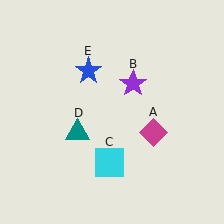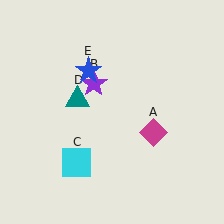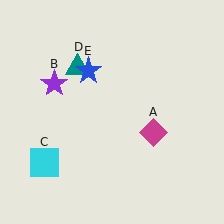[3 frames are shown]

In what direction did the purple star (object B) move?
The purple star (object B) moved left.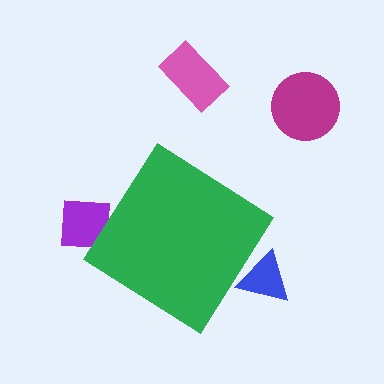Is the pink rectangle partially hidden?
No, the pink rectangle is fully visible.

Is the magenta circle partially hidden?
No, the magenta circle is fully visible.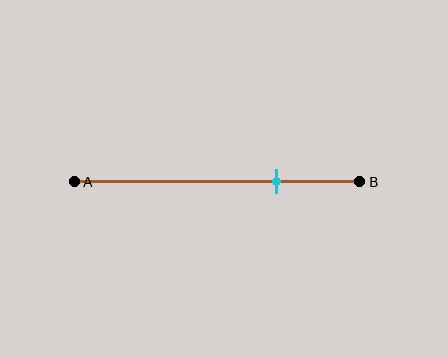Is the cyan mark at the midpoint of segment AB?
No, the mark is at about 70% from A, not at the 50% midpoint.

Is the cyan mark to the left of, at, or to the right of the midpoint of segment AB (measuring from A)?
The cyan mark is to the right of the midpoint of segment AB.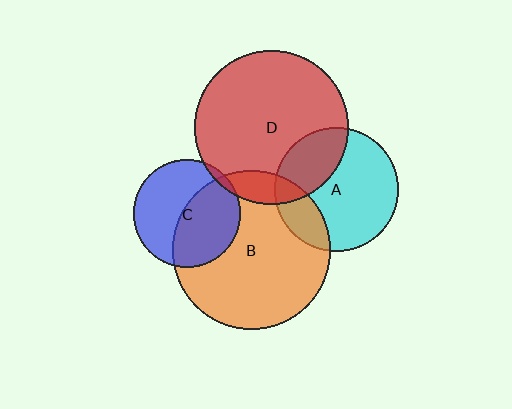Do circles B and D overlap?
Yes.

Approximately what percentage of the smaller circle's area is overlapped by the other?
Approximately 10%.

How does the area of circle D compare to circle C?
Approximately 2.1 times.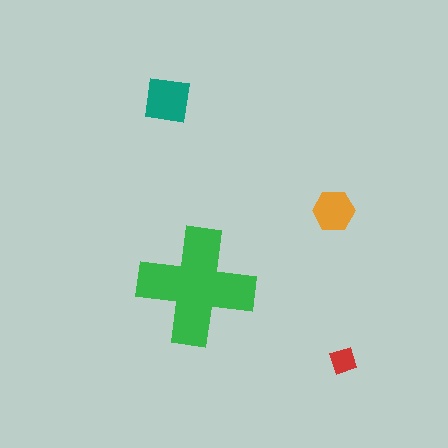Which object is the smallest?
The red diamond.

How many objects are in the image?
There are 4 objects in the image.